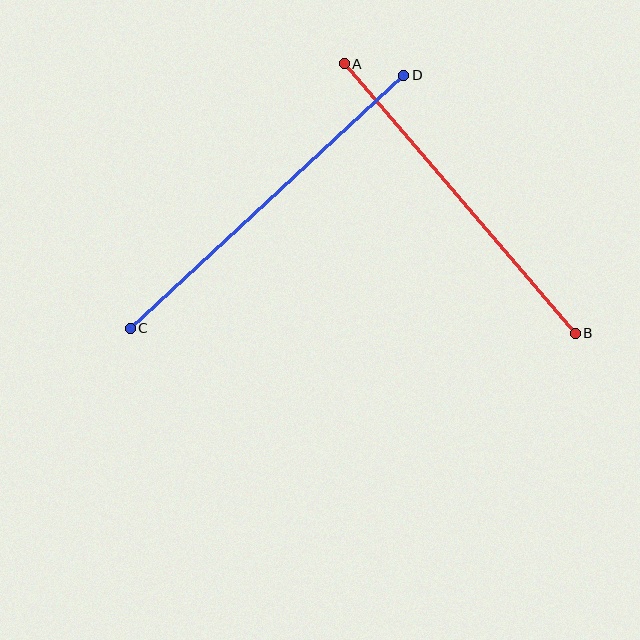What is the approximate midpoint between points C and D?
The midpoint is at approximately (267, 202) pixels.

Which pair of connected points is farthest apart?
Points C and D are farthest apart.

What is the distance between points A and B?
The distance is approximately 355 pixels.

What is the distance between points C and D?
The distance is approximately 373 pixels.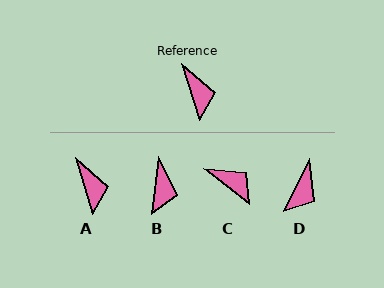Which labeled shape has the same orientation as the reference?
A.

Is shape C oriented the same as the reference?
No, it is off by about 35 degrees.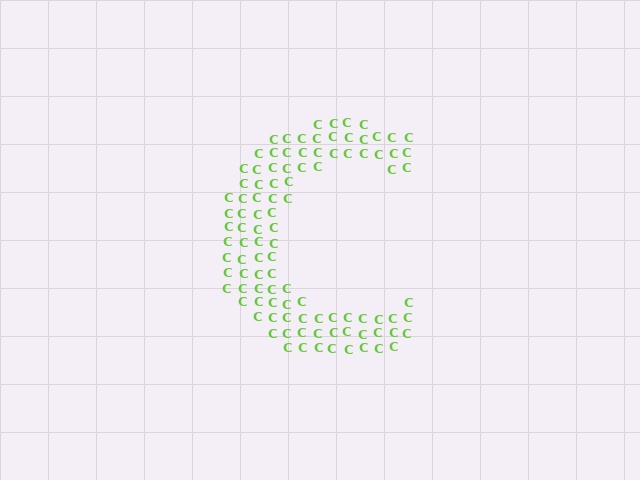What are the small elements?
The small elements are letter C's.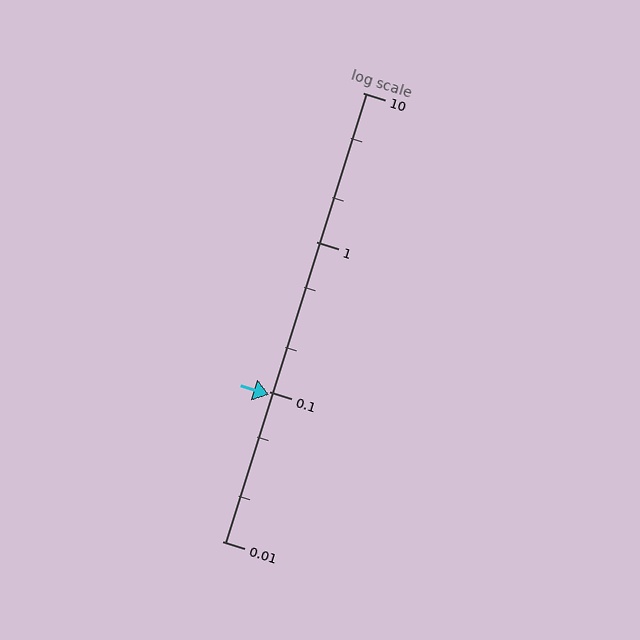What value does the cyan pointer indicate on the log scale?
The pointer indicates approximately 0.095.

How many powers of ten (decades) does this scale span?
The scale spans 3 decades, from 0.01 to 10.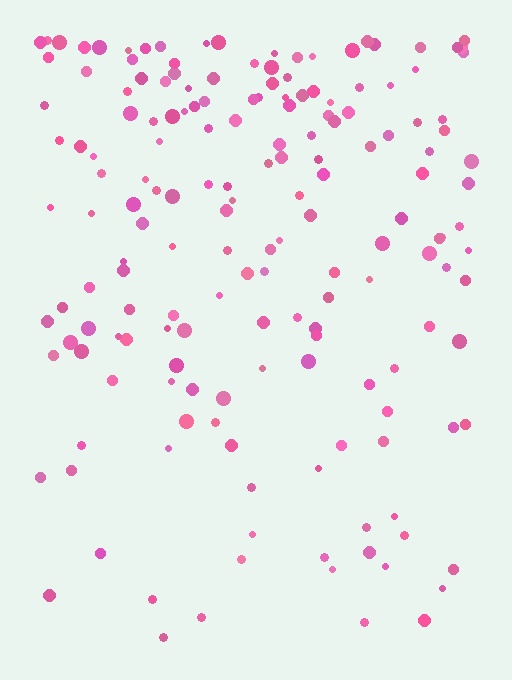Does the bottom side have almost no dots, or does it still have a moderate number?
Still a moderate number, just noticeably fewer than the top.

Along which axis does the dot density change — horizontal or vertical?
Vertical.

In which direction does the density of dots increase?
From bottom to top, with the top side densest.